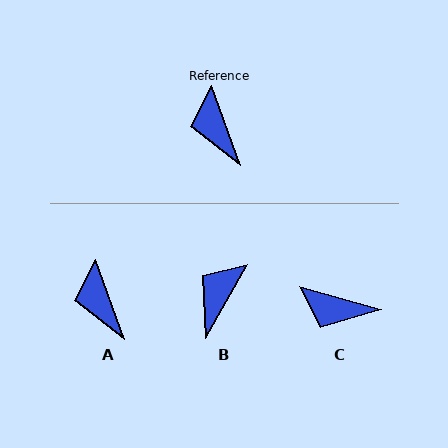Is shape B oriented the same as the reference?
No, it is off by about 49 degrees.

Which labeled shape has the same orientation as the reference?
A.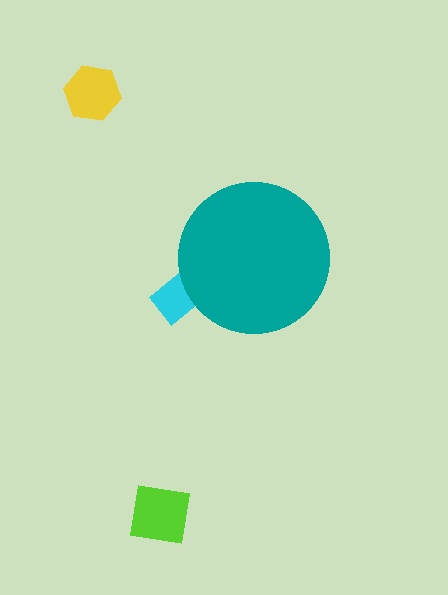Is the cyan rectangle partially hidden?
Yes, the cyan rectangle is partially hidden behind the teal circle.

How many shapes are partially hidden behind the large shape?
1 shape is partially hidden.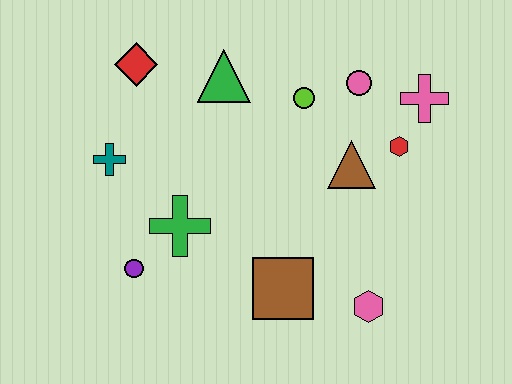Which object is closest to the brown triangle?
The red hexagon is closest to the brown triangle.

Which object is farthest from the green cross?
The pink cross is farthest from the green cross.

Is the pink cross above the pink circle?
No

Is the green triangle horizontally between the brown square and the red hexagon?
No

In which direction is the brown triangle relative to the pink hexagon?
The brown triangle is above the pink hexagon.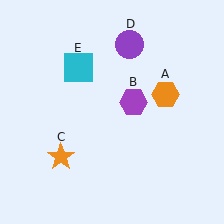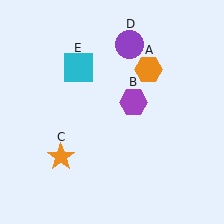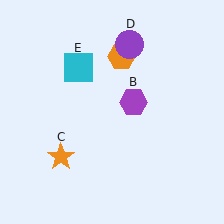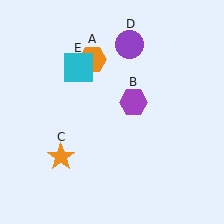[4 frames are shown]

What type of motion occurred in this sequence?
The orange hexagon (object A) rotated counterclockwise around the center of the scene.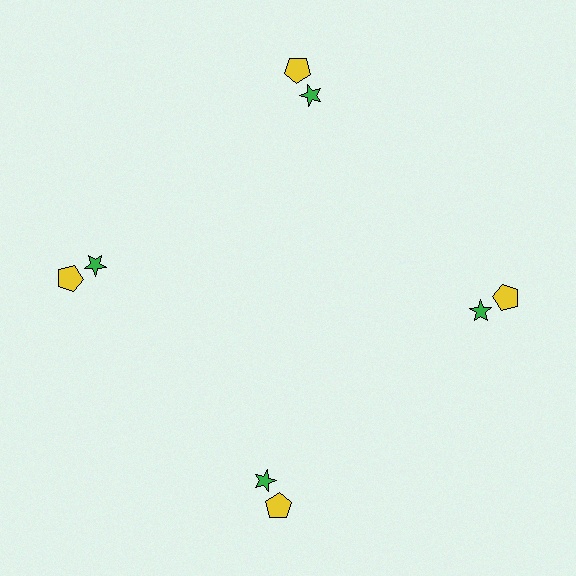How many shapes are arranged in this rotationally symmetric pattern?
There are 8 shapes, arranged in 4 groups of 2.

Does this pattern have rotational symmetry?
Yes, this pattern has 4-fold rotational symmetry. It looks the same after rotating 90 degrees around the center.